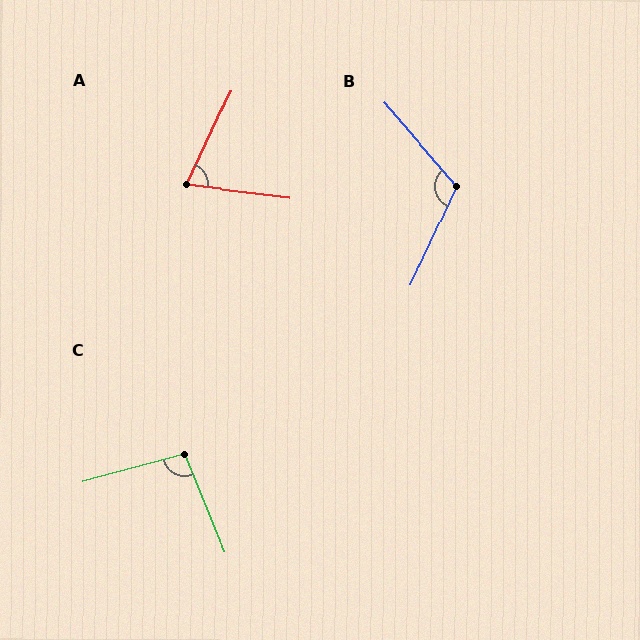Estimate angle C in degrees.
Approximately 97 degrees.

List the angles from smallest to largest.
A (72°), C (97°), B (114°).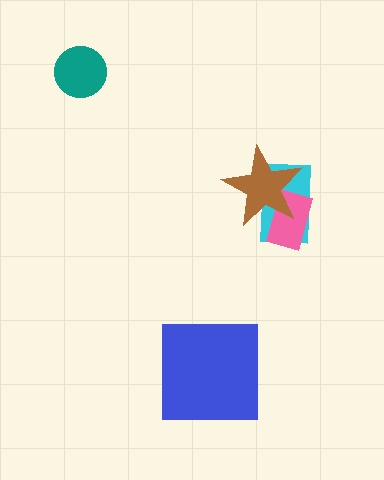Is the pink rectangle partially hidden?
Yes, it is partially covered by another shape.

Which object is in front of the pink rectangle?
The brown star is in front of the pink rectangle.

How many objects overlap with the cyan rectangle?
2 objects overlap with the cyan rectangle.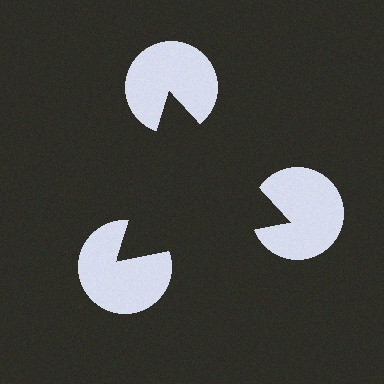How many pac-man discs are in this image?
There are 3 — one at each vertex of the illusory triangle.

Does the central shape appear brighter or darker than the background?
It typically appears slightly darker than the background, even though no actual brightness change is drawn.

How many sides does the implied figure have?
3 sides.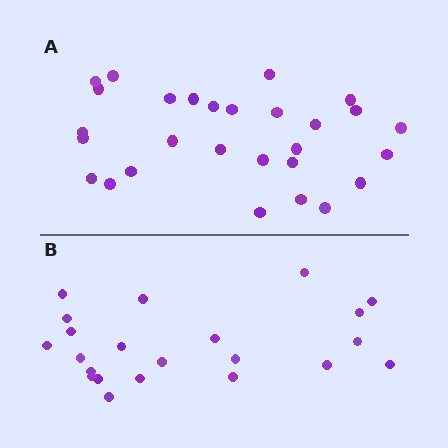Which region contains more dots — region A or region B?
Region A (the top region) has more dots.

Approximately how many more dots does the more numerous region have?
Region A has about 6 more dots than region B.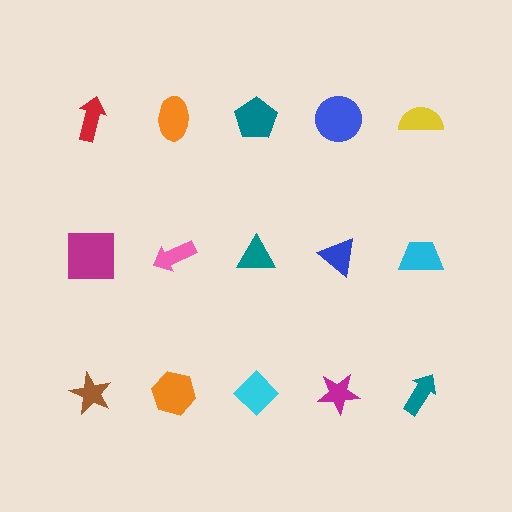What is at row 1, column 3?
A teal pentagon.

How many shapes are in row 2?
5 shapes.